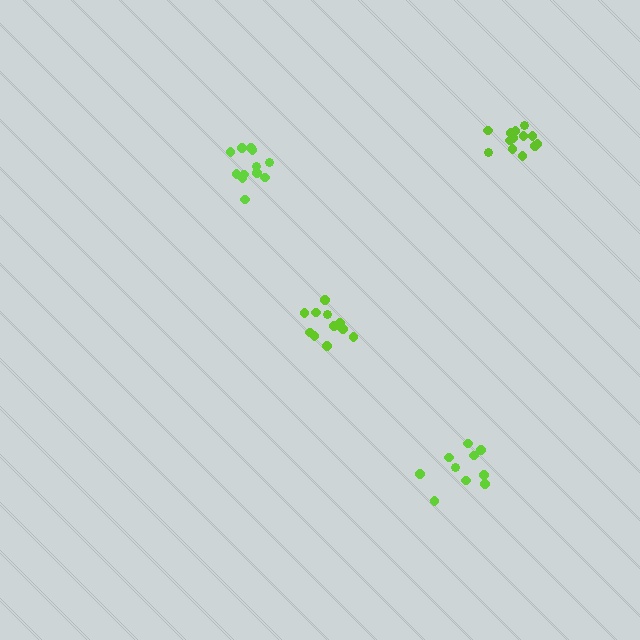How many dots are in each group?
Group 1: 12 dots, Group 2: 13 dots, Group 3: 12 dots, Group 4: 10 dots (47 total).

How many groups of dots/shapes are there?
There are 4 groups.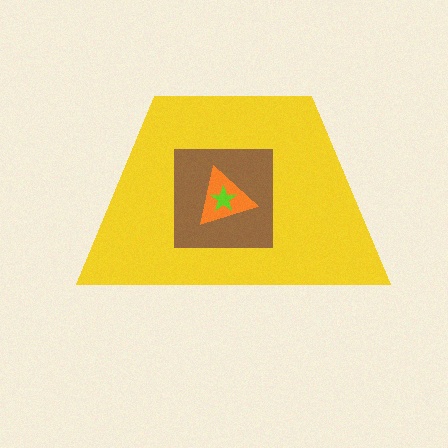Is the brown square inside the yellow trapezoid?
Yes.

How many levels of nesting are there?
4.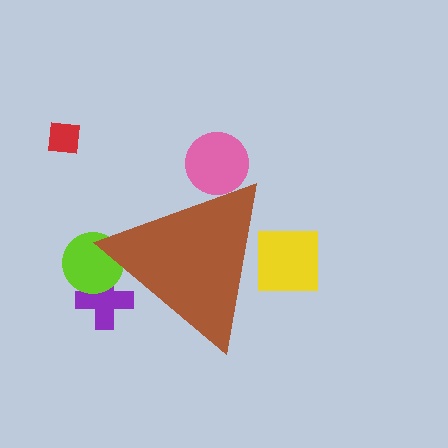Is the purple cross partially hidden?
Yes, the purple cross is partially hidden behind the brown triangle.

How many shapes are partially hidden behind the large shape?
4 shapes are partially hidden.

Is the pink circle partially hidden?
Yes, the pink circle is partially hidden behind the brown triangle.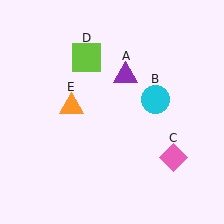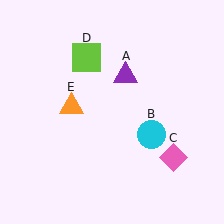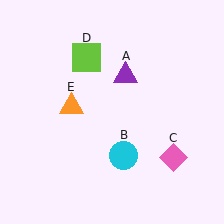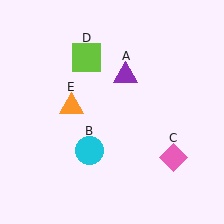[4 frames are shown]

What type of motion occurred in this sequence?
The cyan circle (object B) rotated clockwise around the center of the scene.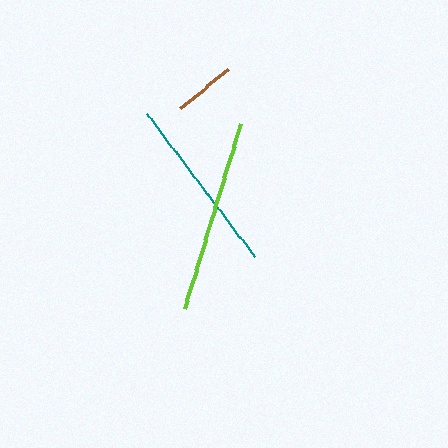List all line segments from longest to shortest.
From longest to shortest: lime, teal, brown.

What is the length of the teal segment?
The teal segment is approximately 179 pixels long.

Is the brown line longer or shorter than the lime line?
The lime line is longer than the brown line.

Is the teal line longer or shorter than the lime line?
The lime line is longer than the teal line.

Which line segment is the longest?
The lime line is the longest at approximately 193 pixels.